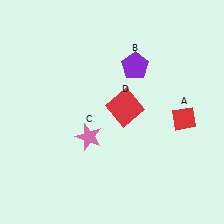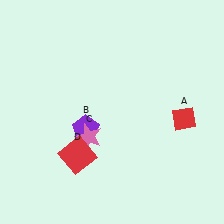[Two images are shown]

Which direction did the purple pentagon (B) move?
The purple pentagon (B) moved down.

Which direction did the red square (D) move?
The red square (D) moved down.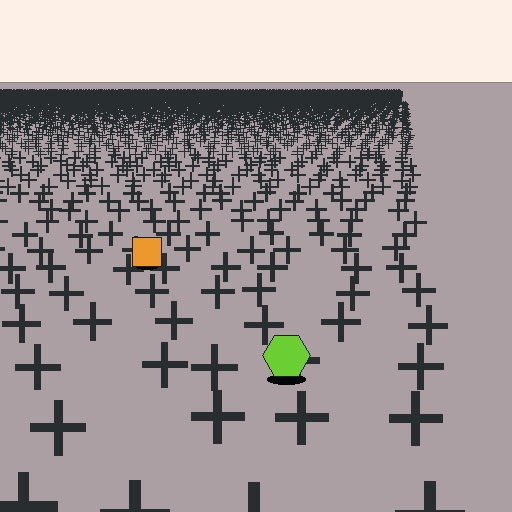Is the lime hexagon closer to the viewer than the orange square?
Yes. The lime hexagon is closer — you can tell from the texture gradient: the ground texture is coarser near it.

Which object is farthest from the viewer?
The orange square is farthest from the viewer. It appears smaller and the ground texture around it is denser.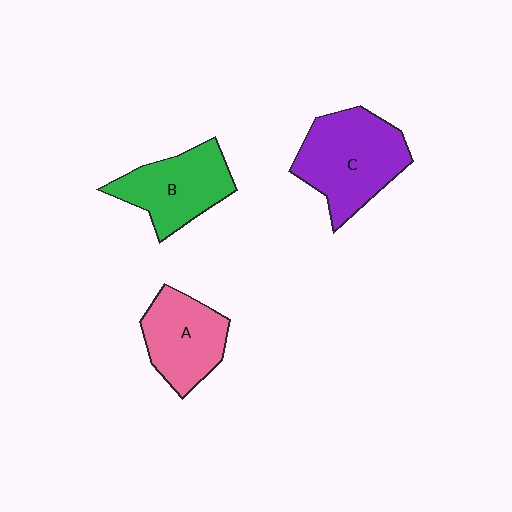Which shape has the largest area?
Shape C (purple).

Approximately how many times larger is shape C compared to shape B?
Approximately 1.3 times.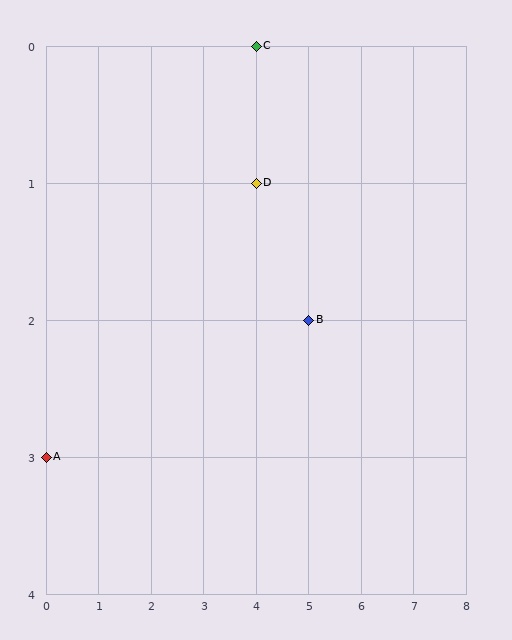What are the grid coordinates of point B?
Point B is at grid coordinates (5, 2).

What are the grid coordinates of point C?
Point C is at grid coordinates (4, 0).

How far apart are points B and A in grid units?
Points B and A are 5 columns and 1 row apart (about 5.1 grid units diagonally).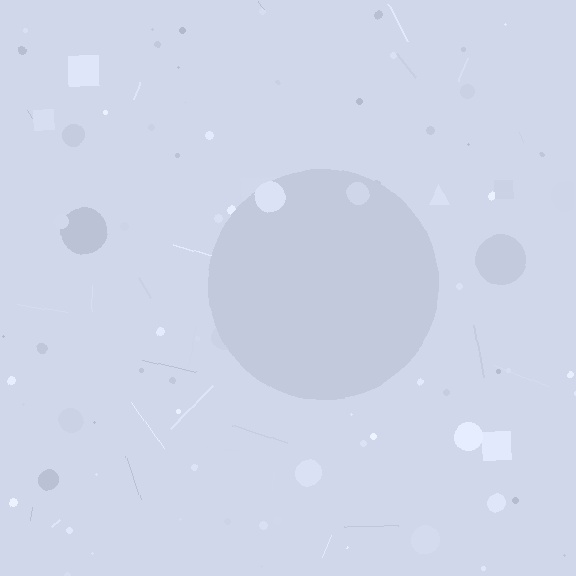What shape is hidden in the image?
A circle is hidden in the image.